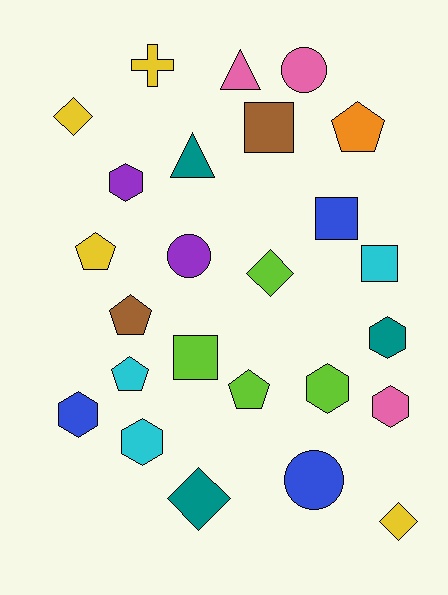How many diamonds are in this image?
There are 4 diamonds.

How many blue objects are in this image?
There are 3 blue objects.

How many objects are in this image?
There are 25 objects.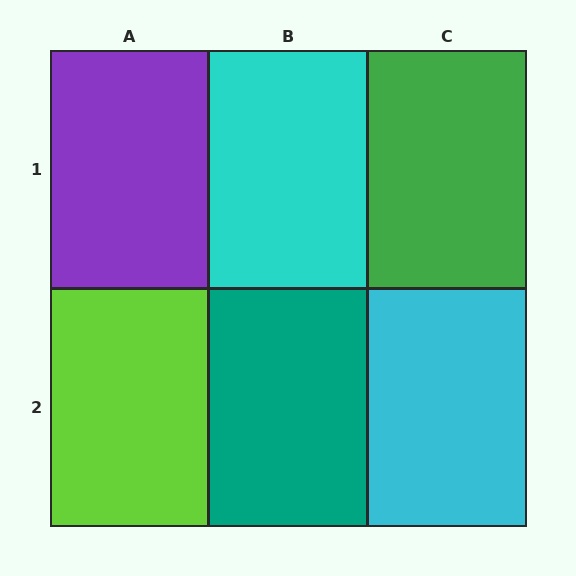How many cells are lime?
1 cell is lime.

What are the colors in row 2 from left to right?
Lime, teal, cyan.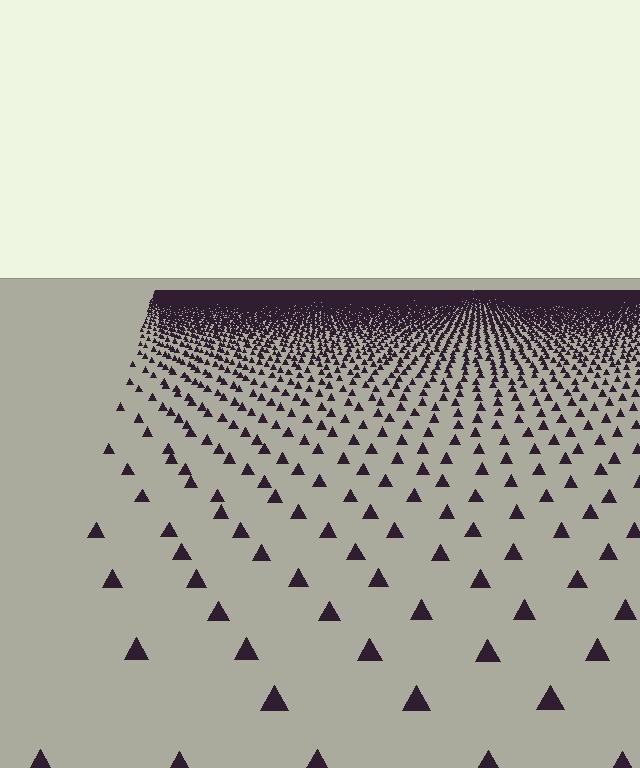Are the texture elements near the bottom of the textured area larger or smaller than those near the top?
Larger. Near the bottom, elements are closer to the viewer and appear at a bigger on-screen size.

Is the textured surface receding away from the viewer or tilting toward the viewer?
The surface is receding away from the viewer. Texture elements get smaller and denser toward the top.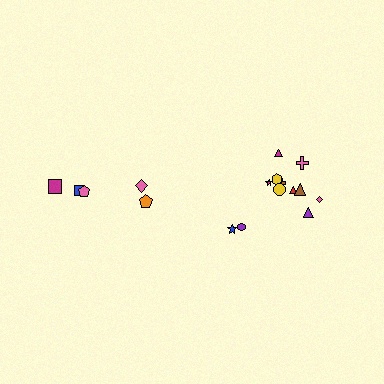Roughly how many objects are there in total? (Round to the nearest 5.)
Roughly 15 objects in total.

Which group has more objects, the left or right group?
The right group.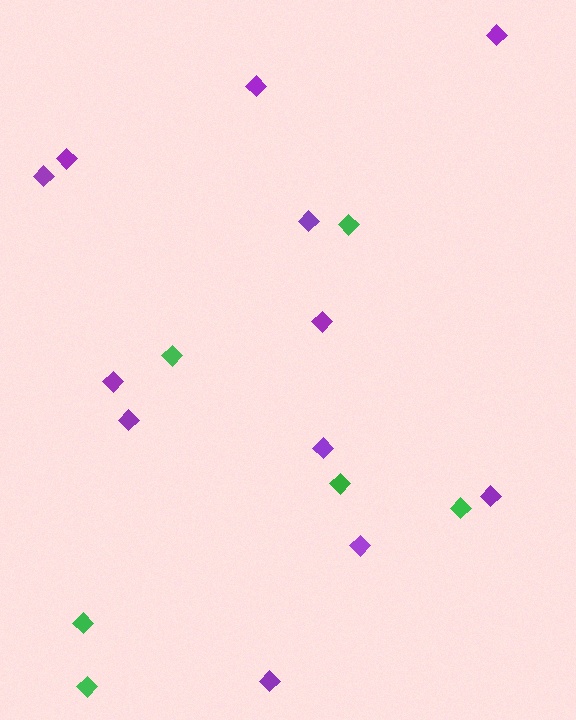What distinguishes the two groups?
There are 2 groups: one group of green diamonds (6) and one group of purple diamonds (12).